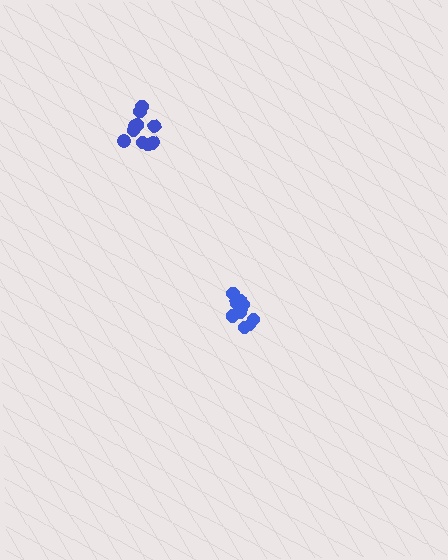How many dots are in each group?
Group 1: 10 dots, Group 2: 10 dots (20 total).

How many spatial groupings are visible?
There are 2 spatial groupings.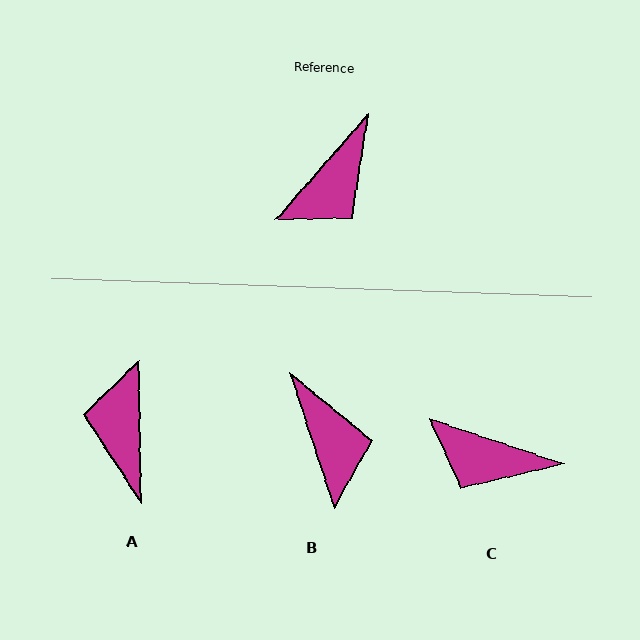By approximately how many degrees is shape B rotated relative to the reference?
Approximately 60 degrees counter-clockwise.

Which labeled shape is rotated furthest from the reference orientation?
A, about 138 degrees away.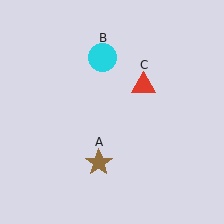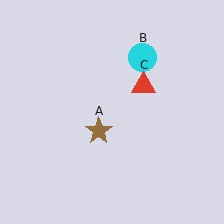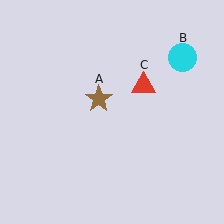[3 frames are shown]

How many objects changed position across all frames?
2 objects changed position: brown star (object A), cyan circle (object B).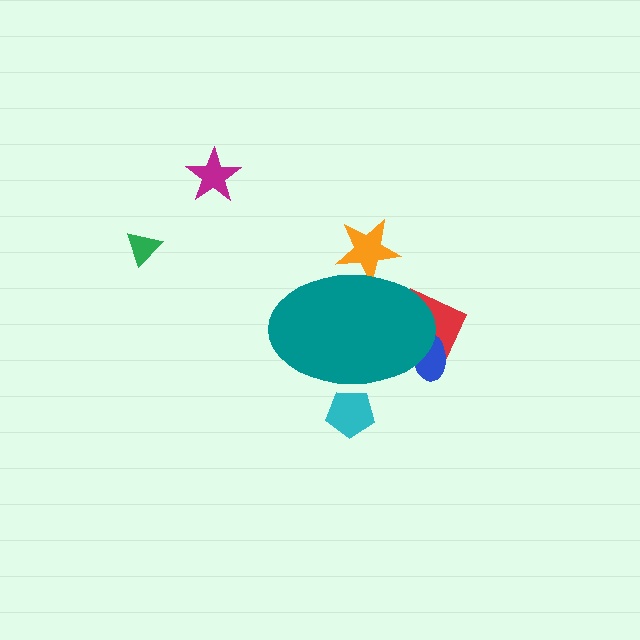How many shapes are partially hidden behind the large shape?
4 shapes are partially hidden.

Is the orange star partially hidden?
Yes, the orange star is partially hidden behind the teal ellipse.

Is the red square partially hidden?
Yes, the red square is partially hidden behind the teal ellipse.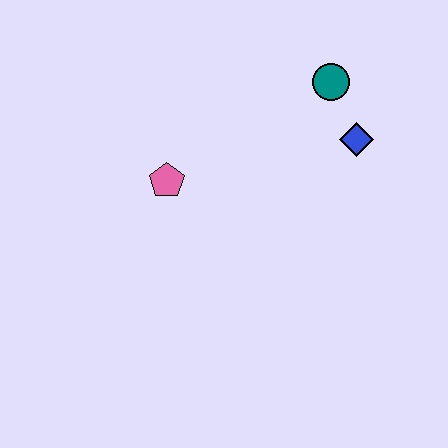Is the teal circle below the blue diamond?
No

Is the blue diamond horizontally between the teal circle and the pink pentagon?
No